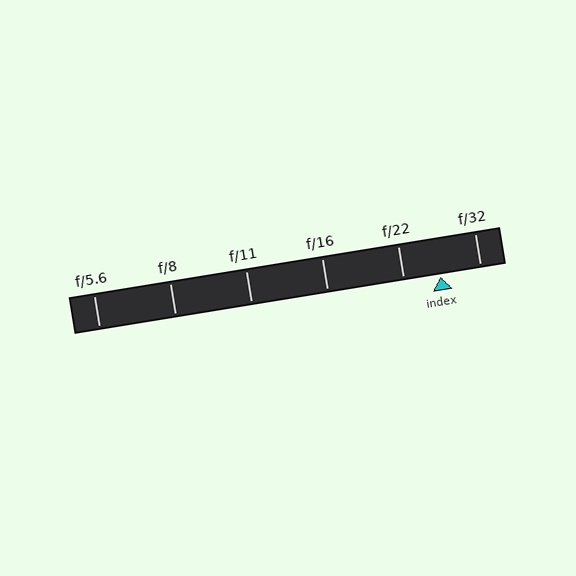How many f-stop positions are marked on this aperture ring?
There are 6 f-stop positions marked.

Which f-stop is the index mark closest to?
The index mark is closest to f/22.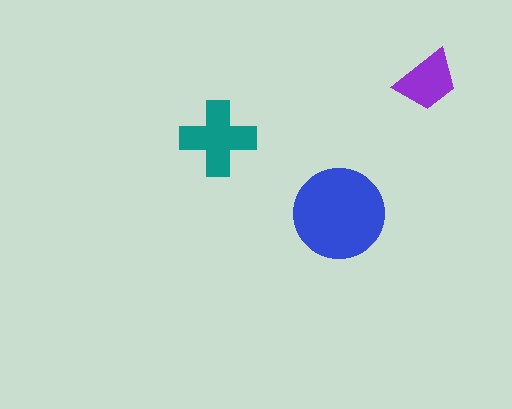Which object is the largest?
The blue circle.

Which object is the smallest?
The purple trapezoid.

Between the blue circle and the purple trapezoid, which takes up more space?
The blue circle.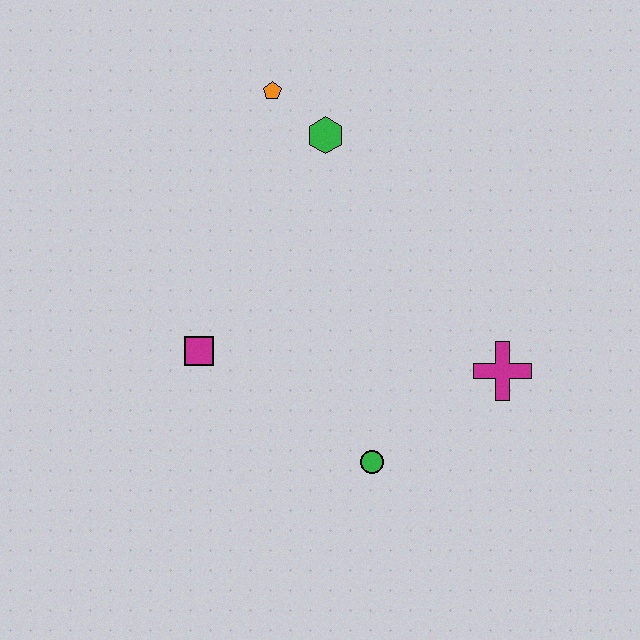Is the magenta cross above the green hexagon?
No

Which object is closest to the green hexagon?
The orange pentagon is closest to the green hexagon.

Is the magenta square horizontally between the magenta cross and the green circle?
No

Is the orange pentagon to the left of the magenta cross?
Yes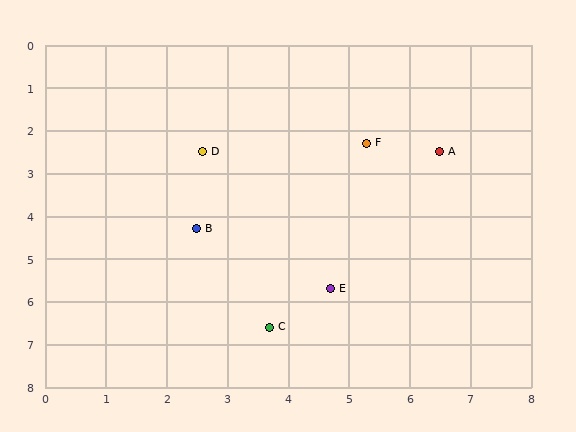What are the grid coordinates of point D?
Point D is at approximately (2.6, 2.5).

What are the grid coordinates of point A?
Point A is at approximately (6.5, 2.5).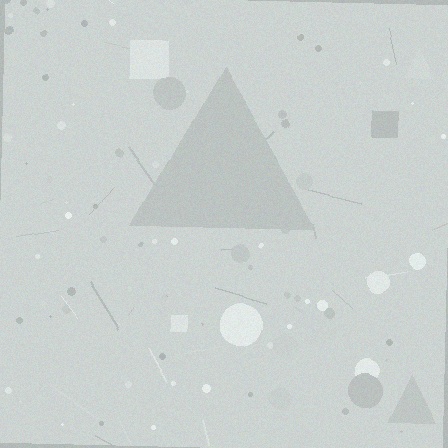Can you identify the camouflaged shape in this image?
The camouflaged shape is a triangle.